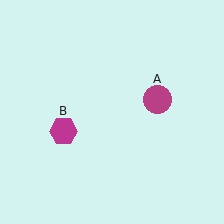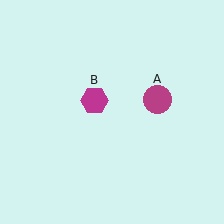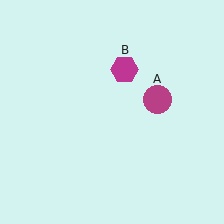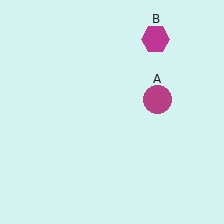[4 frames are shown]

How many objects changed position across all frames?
1 object changed position: magenta hexagon (object B).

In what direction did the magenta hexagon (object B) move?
The magenta hexagon (object B) moved up and to the right.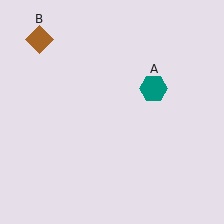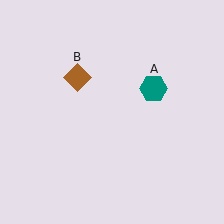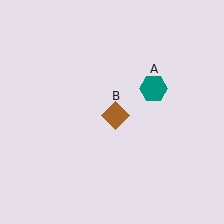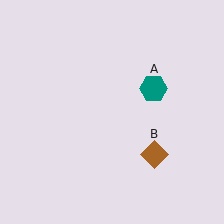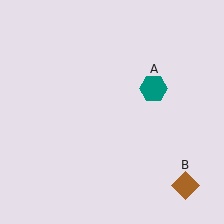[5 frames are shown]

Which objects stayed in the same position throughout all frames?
Teal hexagon (object A) remained stationary.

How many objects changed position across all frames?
1 object changed position: brown diamond (object B).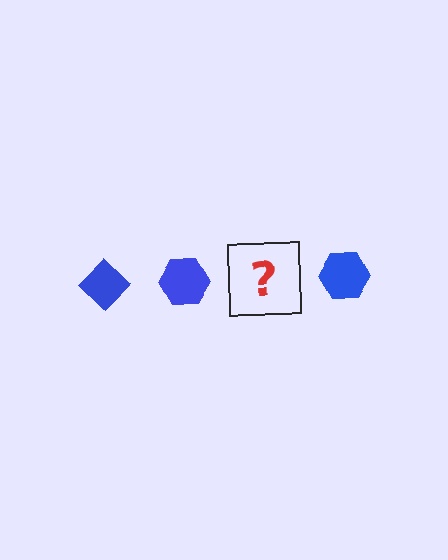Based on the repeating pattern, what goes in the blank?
The blank should be a blue diamond.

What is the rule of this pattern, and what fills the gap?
The rule is that the pattern cycles through diamond, hexagon shapes in blue. The gap should be filled with a blue diamond.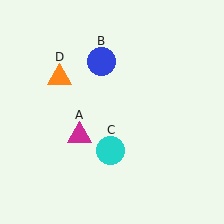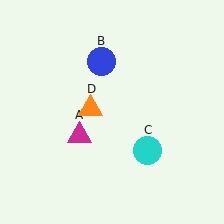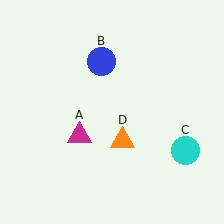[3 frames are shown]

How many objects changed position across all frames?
2 objects changed position: cyan circle (object C), orange triangle (object D).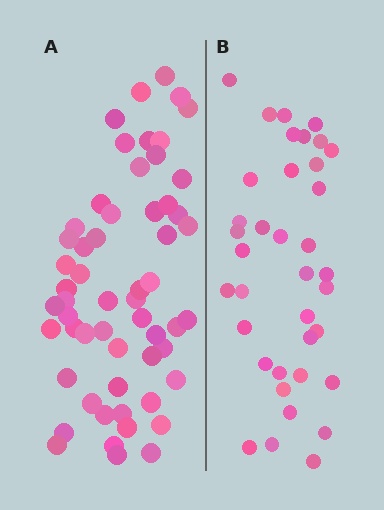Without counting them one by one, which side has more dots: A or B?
Region A (the left region) has more dots.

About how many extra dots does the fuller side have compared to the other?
Region A has approximately 20 more dots than region B.